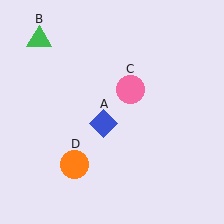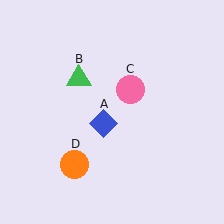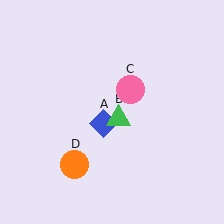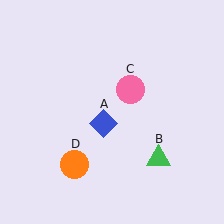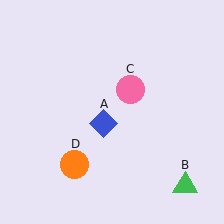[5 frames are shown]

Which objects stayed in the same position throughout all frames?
Blue diamond (object A) and pink circle (object C) and orange circle (object D) remained stationary.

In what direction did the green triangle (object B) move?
The green triangle (object B) moved down and to the right.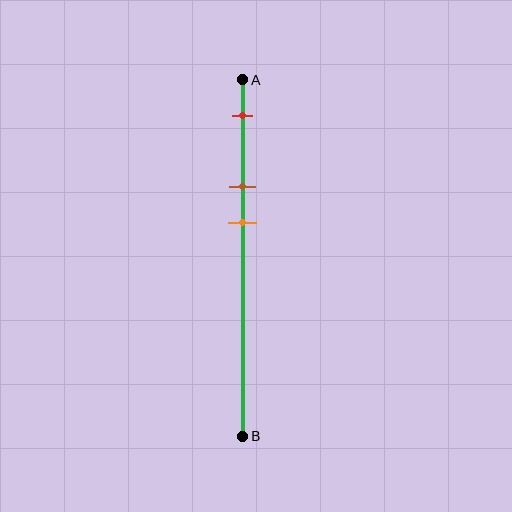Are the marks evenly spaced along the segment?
Yes, the marks are approximately evenly spaced.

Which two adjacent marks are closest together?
The brown and orange marks are the closest adjacent pair.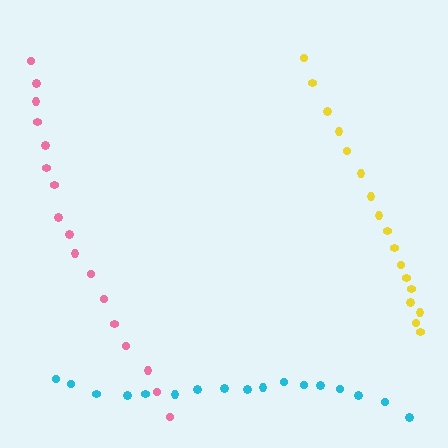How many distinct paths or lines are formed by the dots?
There are 3 distinct paths.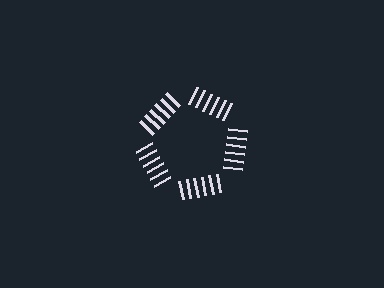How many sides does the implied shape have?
5 sides — the line-ends trace a pentagon.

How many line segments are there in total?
30 — 6 along each of the 5 edges.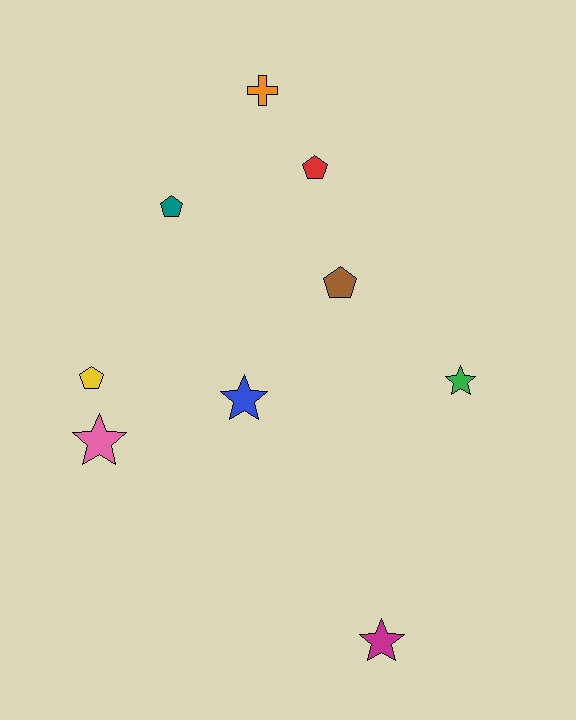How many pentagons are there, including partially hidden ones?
There are 4 pentagons.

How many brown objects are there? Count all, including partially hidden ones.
There is 1 brown object.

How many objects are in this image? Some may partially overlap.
There are 9 objects.